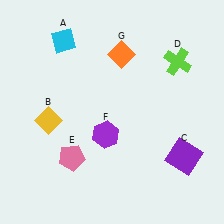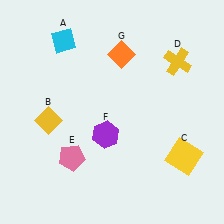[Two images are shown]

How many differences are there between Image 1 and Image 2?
There are 2 differences between the two images.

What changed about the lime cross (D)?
In Image 1, D is lime. In Image 2, it changed to yellow.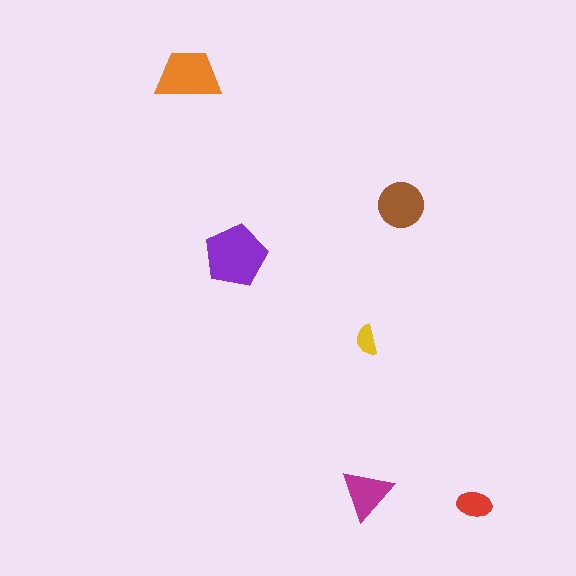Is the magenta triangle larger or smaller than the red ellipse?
Larger.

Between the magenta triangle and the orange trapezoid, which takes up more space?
The orange trapezoid.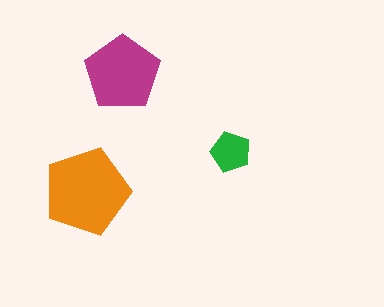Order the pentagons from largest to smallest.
the orange one, the magenta one, the green one.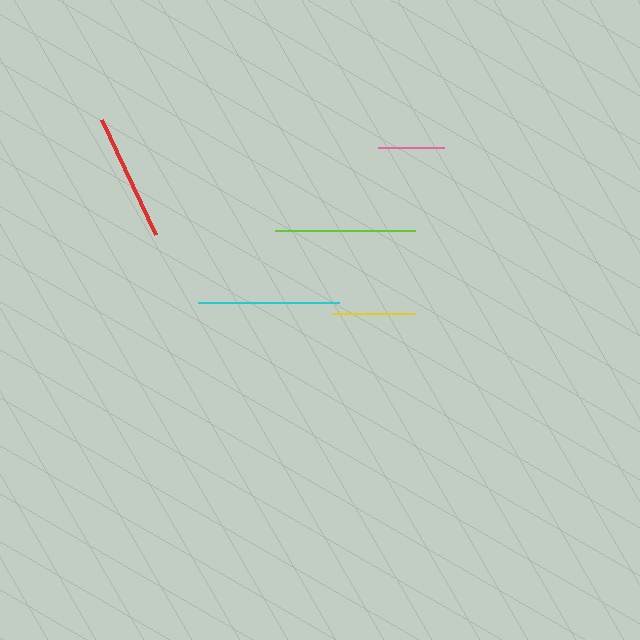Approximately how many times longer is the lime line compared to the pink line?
The lime line is approximately 2.1 times the length of the pink line.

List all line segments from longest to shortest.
From longest to shortest: cyan, lime, red, yellow, pink.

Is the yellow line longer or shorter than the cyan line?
The cyan line is longer than the yellow line.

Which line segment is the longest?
The cyan line is the longest at approximately 141 pixels.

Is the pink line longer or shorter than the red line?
The red line is longer than the pink line.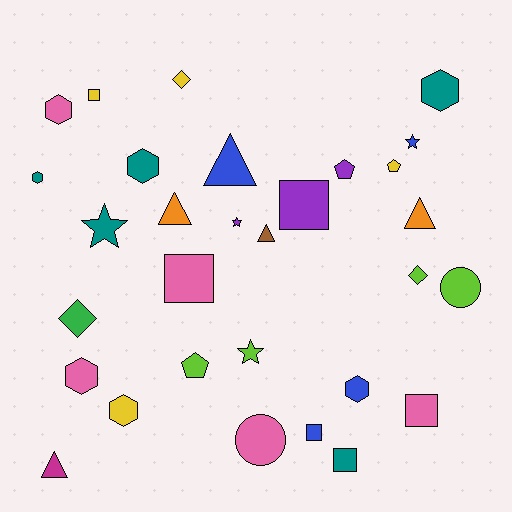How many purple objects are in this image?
There are 3 purple objects.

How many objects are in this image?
There are 30 objects.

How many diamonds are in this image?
There are 3 diamonds.